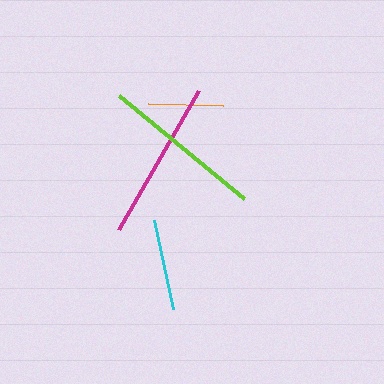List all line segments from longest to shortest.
From longest to shortest: lime, magenta, cyan, orange.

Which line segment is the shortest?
The orange line is the shortest at approximately 75 pixels.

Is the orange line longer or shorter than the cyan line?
The cyan line is longer than the orange line.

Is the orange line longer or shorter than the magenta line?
The magenta line is longer than the orange line.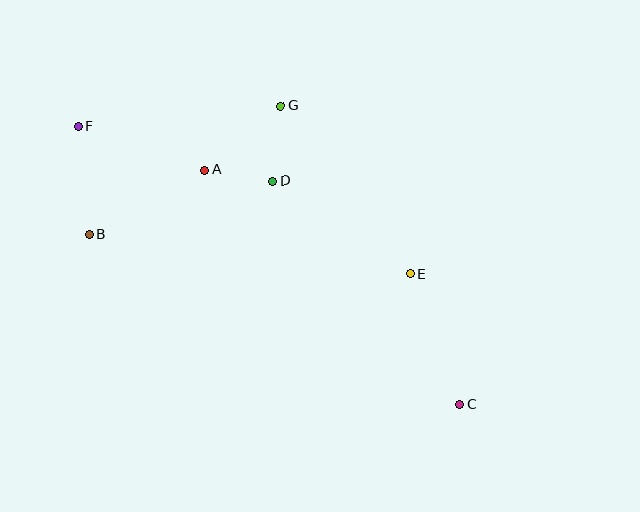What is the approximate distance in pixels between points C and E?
The distance between C and E is approximately 140 pixels.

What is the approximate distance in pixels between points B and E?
The distance between B and E is approximately 324 pixels.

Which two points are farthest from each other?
Points C and F are farthest from each other.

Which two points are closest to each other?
Points A and D are closest to each other.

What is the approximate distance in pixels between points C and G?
The distance between C and G is approximately 348 pixels.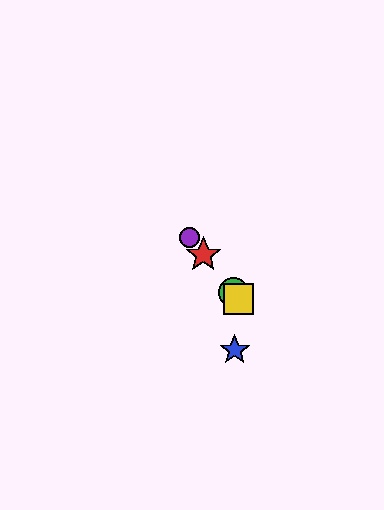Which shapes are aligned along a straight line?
The red star, the green circle, the yellow square, the purple circle are aligned along a straight line.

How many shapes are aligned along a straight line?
4 shapes (the red star, the green circle, the yellow square, the purple circle) are aligned along a straight line.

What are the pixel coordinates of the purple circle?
The purple circle is at (190, 237).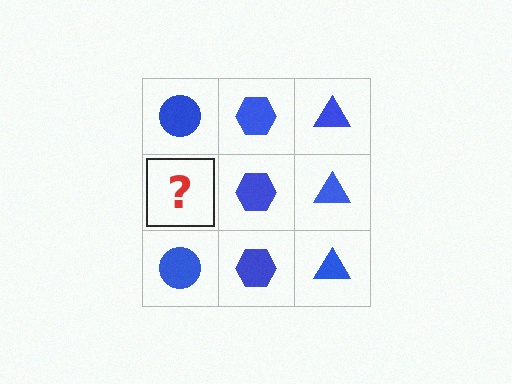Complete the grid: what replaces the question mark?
The question mark should be replaced with a blue circle.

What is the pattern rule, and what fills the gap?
The rule is that each column has a consistent shape. The gap should be filled with a blue circle.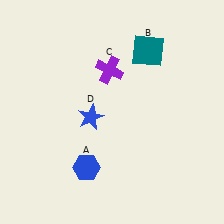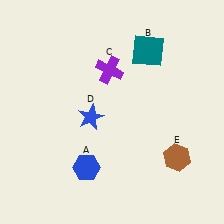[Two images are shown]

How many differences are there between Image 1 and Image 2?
There is 1 difference between the two images.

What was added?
A brown hexagon (E) was added in Image 2.